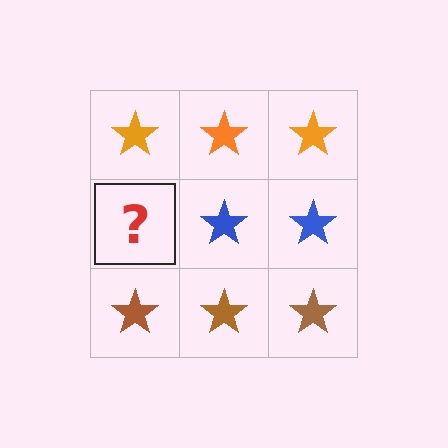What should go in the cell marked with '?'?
The missing cell should contain a blue star.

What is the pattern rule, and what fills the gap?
The rule is that each row has a consistent color. The gap should be filled with a blue star.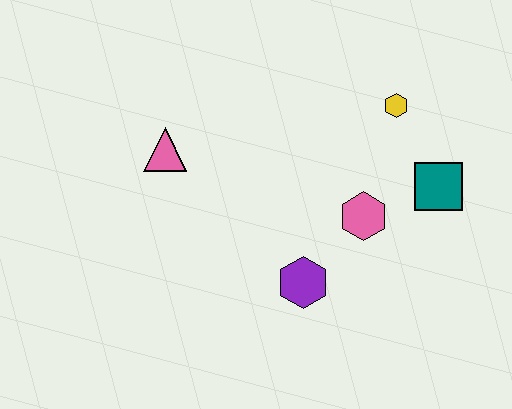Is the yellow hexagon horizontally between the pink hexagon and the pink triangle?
No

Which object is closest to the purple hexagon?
The pink hexagon is closest to the purple hexagon.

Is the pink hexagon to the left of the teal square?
Yes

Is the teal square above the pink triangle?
No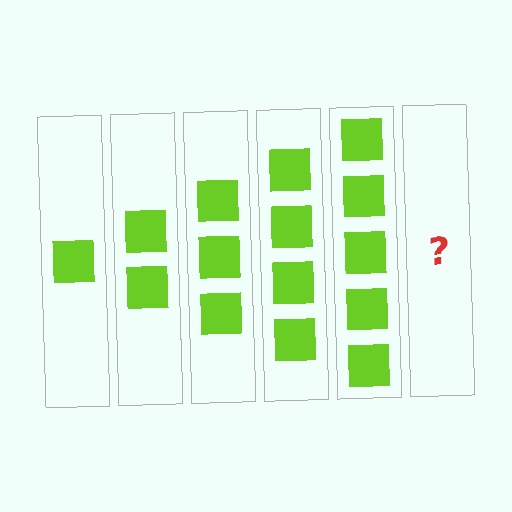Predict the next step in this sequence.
The next step is 6 squares.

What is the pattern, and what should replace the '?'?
The pattern is that each step adds one more square. The '?' should be 6 squares.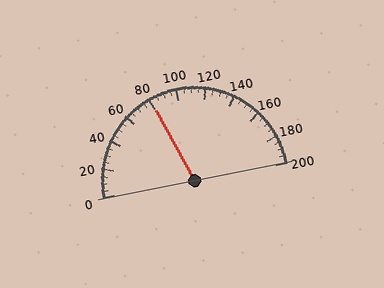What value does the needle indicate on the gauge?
The needle indicates approximately 80.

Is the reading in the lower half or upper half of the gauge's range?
The reading is in the lower half of the range (0 to 200).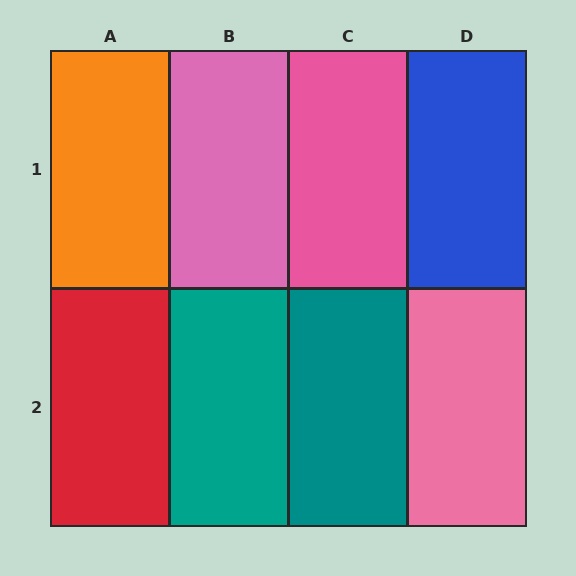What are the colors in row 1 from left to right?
Orange, pink, pink, blue.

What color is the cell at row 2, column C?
Teal.